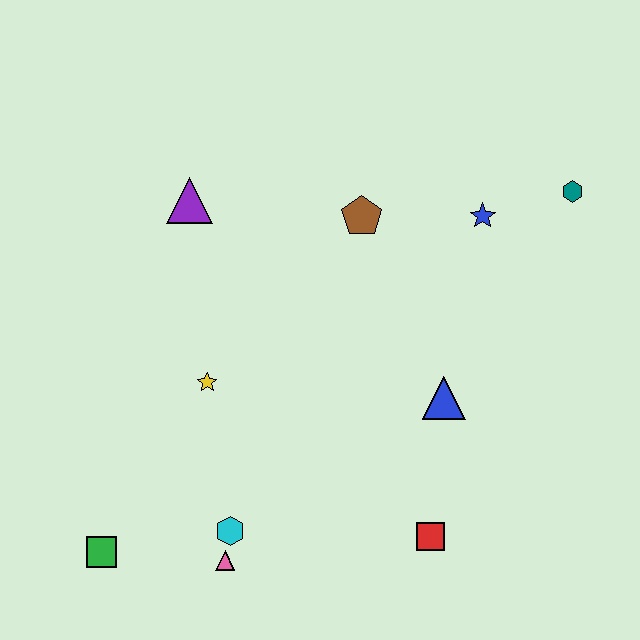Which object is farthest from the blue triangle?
The green square is farthest from the blue triangle.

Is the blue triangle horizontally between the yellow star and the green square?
No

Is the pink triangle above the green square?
No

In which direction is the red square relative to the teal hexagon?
The red square is below the teal hexagon.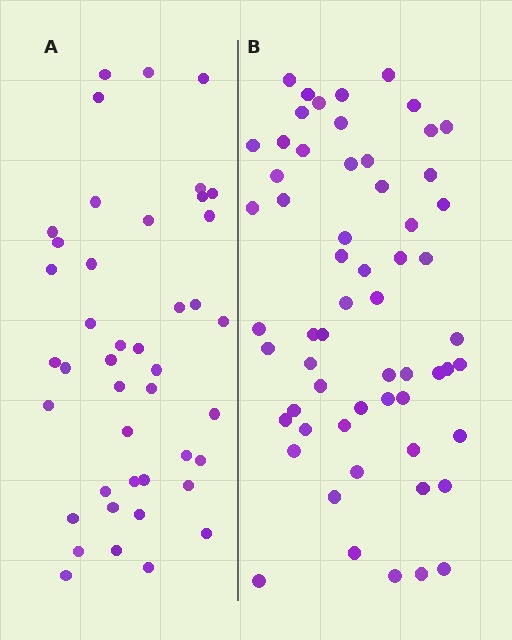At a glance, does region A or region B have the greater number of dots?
Region B (the right region) has more dots.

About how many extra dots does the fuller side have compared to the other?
Region B has approximately 15 more dots than region A.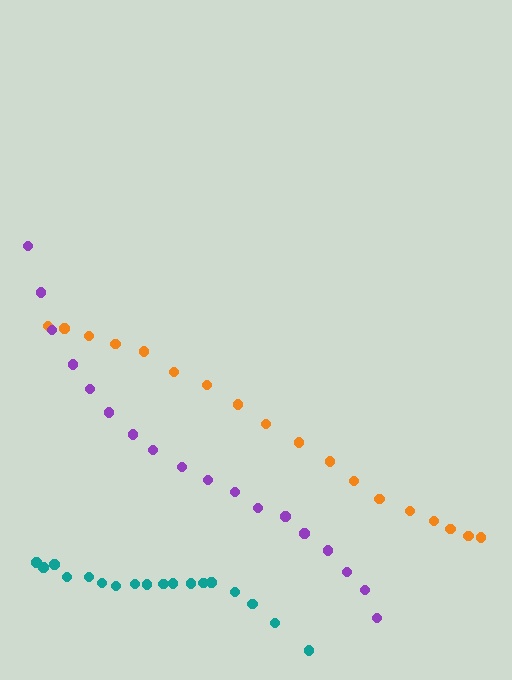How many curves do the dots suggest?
There are 3 distinct paths.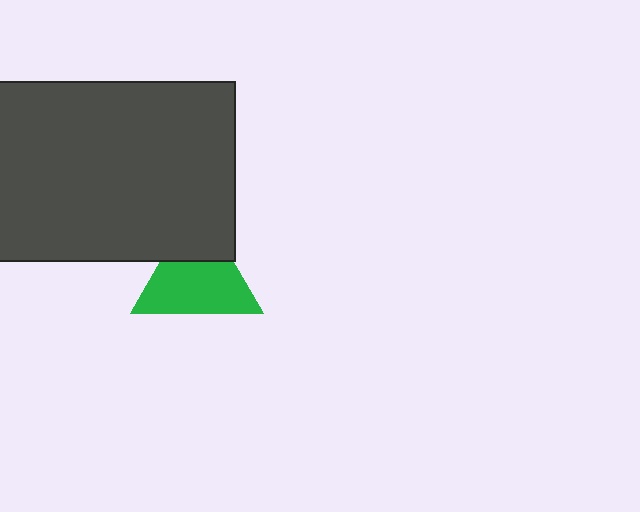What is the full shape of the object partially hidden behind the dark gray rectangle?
The partially hidden object is a green triangle.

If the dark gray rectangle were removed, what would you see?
You would see the complete green triangle.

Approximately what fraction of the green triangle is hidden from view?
Roughly 30% of the green triangle is hidden behind the dark gray rectangle.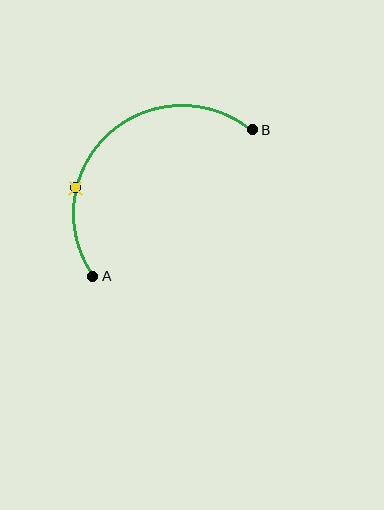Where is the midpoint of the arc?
The arc midpoint is the point on the curve farthest from the straight line joining A and B. It sits above and to the left of that line.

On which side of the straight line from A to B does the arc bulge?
The arc bulges above and to the left of the straight line connecting A and B.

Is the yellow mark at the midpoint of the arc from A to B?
No. The yellow mark lies on the arc but is closer to endpoint A. The arc midpoint would be at the point on the curve equidistant along the arc from both A and B.